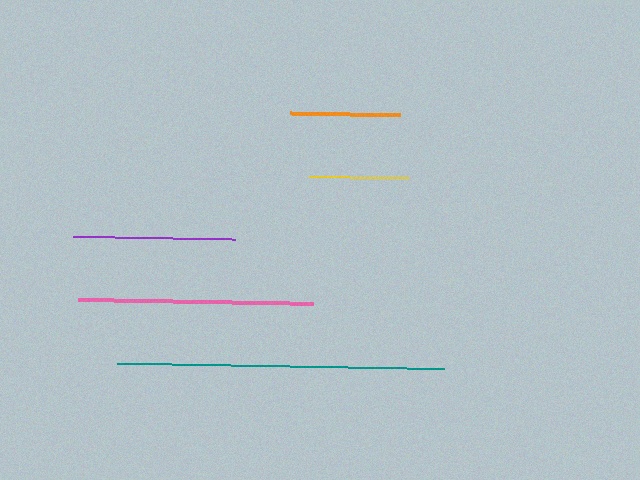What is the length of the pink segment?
The pink segment is approximately 235 pixels long.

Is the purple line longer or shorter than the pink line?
The pink line is longer than the purple line.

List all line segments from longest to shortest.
From longest to shortest: teal, pink, purple, orange, yellow.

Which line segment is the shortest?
The yellow line is the shortest at approximately 99 pixels.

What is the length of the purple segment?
The purple segment is approximately 162 pixels long.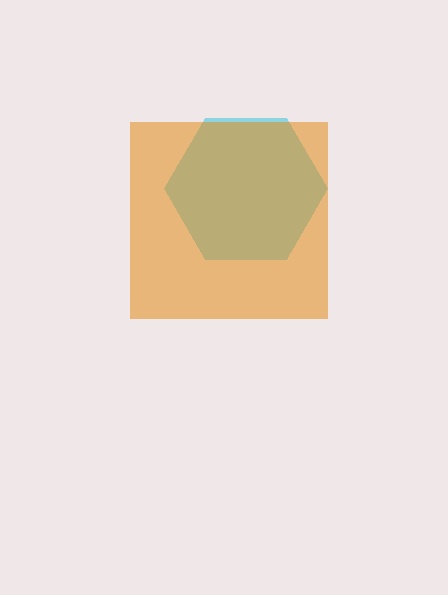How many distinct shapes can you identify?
There are 2 distinct shapes: a cyan hexagon, an orange square.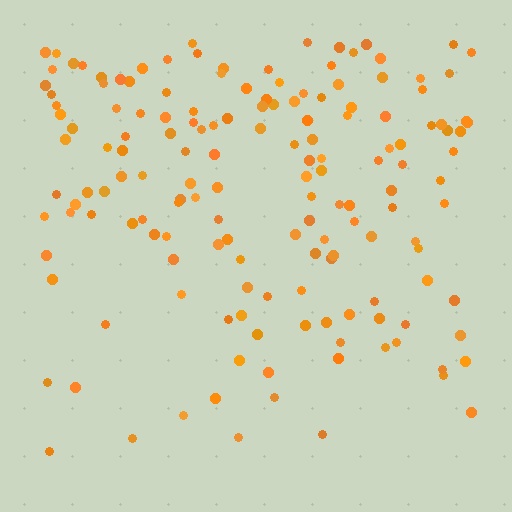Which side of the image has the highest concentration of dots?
The top.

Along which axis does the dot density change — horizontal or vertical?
Vertical.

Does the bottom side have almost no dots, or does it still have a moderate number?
Still a moderate number, just noticeably fewer than the top.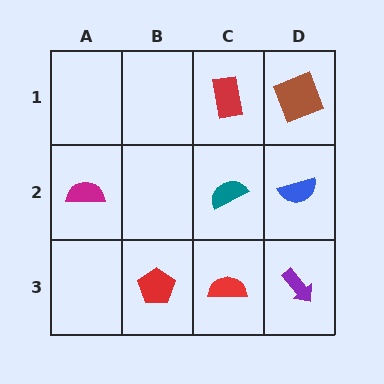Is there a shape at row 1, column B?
No, that cell is empty.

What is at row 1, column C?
A red rectangle.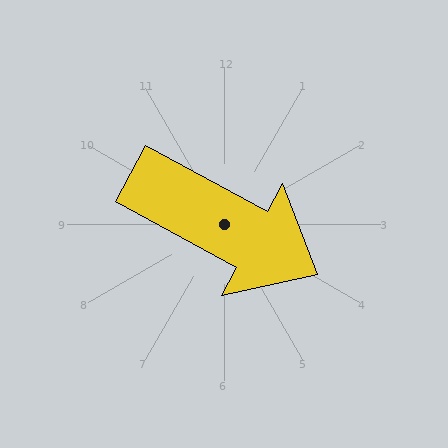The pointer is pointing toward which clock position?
Roughly 4 o'clock.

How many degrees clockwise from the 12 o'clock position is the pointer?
Approximately 118 degrees.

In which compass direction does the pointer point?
Southeast.